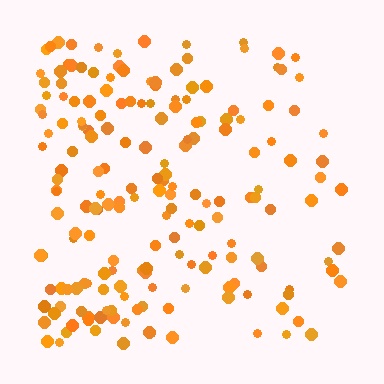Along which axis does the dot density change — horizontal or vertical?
Horizontal.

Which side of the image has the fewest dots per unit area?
The right.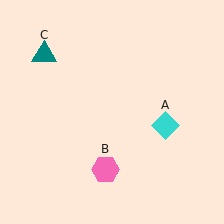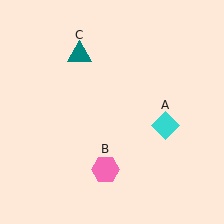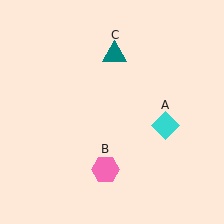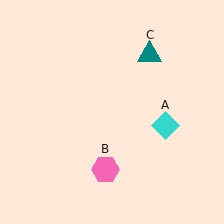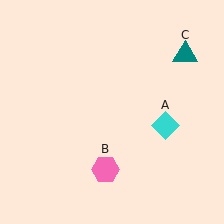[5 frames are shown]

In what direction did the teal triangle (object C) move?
The teal triangle (object C) moved right.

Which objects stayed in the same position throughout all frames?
Cyan diamond (object A) and pink hexagon (object B) remained stationary.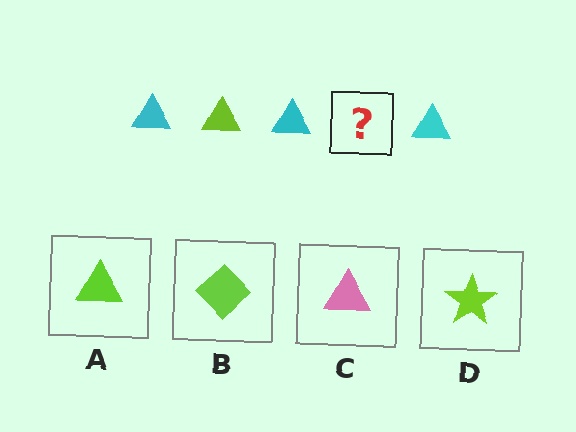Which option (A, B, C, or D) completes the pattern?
A.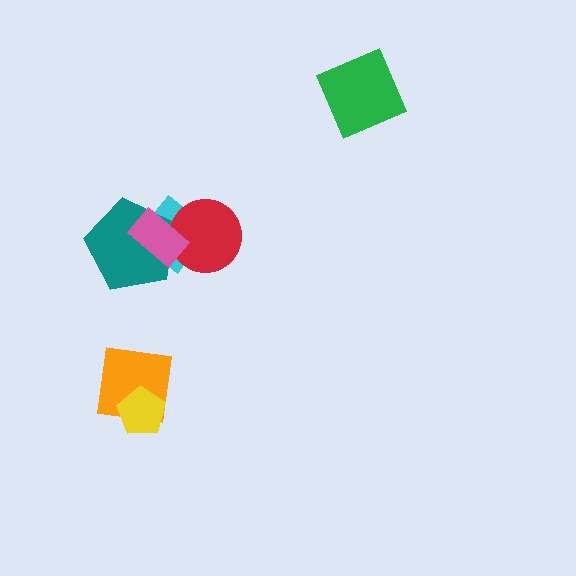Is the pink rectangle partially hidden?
No, no other shape covers it.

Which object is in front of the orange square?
The yellow pentagon is in front of the orange square.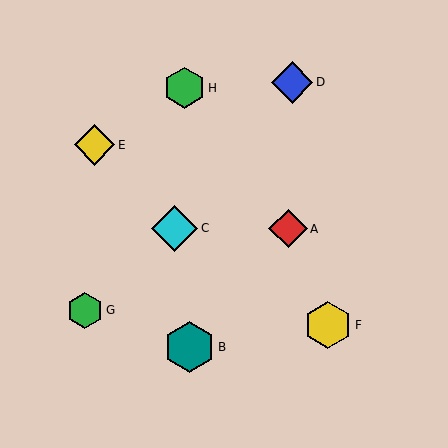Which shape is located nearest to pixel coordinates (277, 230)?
The red diamond (labeled A) at (288, 229) is nearest to that location.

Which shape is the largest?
The teal hexagon (labeled B) is the largest.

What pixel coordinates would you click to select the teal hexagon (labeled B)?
Click at (189, 347) to select the teal hexagon B.